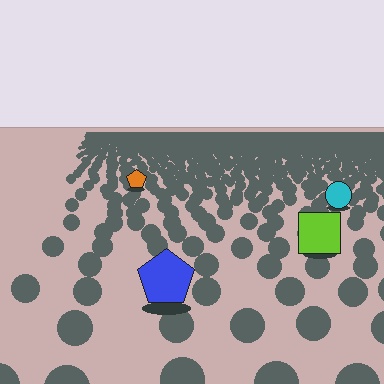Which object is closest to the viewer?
The blue pentagon is closest. The texture marks near it are larger and more spread out.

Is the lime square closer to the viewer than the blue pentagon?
No. The blue pentagon is closer — you can tell from the texture gradient: the ground texture is coarser near it.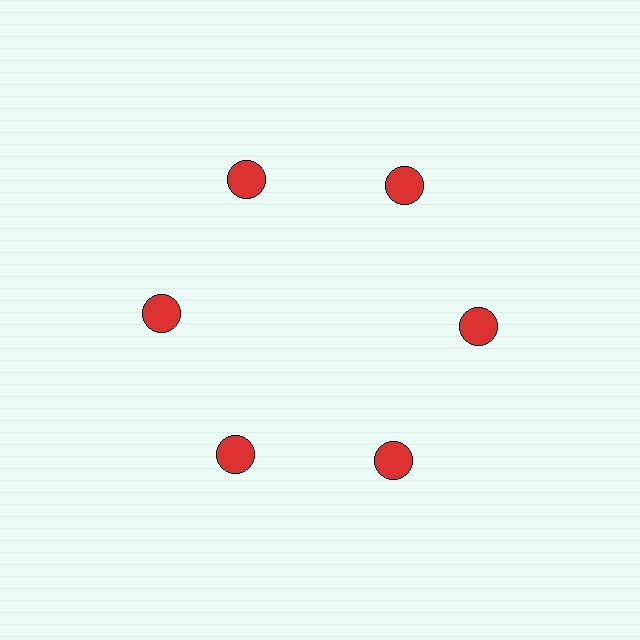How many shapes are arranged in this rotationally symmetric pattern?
There are 6 shapes, arranged in 6 groups of 1.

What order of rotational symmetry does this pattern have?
This pattern has 6-fold rotational symmetry.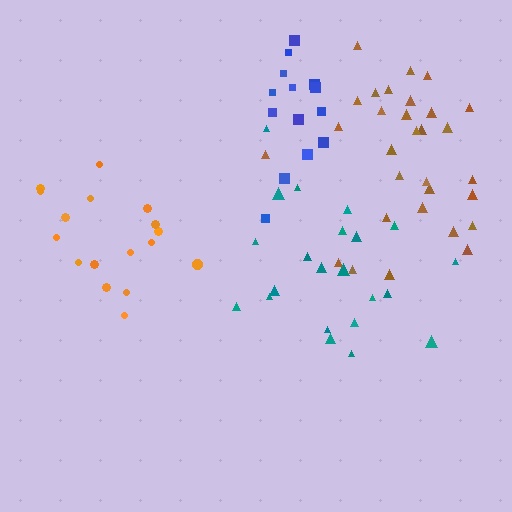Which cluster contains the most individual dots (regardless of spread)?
Brown (30).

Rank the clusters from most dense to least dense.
brown, blue, orange, teal.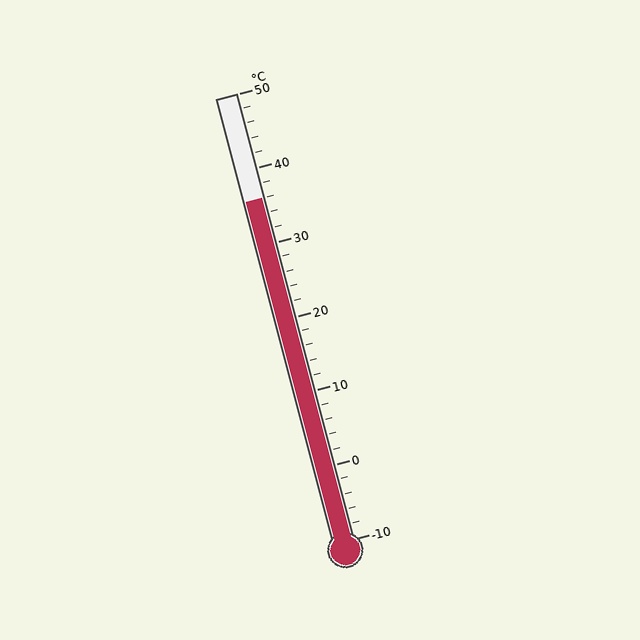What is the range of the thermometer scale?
The thermometer scale ranges from -10°C to 50°C.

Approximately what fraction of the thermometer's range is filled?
The thermometer is filled to approximately 75% of its range.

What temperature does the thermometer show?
The thermometer shows approximately 36°C.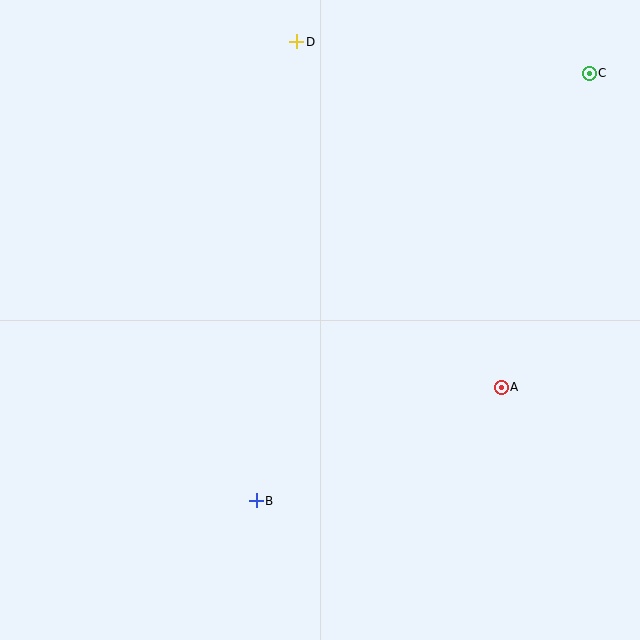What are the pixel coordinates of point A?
Point A is at (501, 387).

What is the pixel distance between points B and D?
The distance between B and D is 461 pixels.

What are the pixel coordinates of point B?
Point B is at (256, 501).